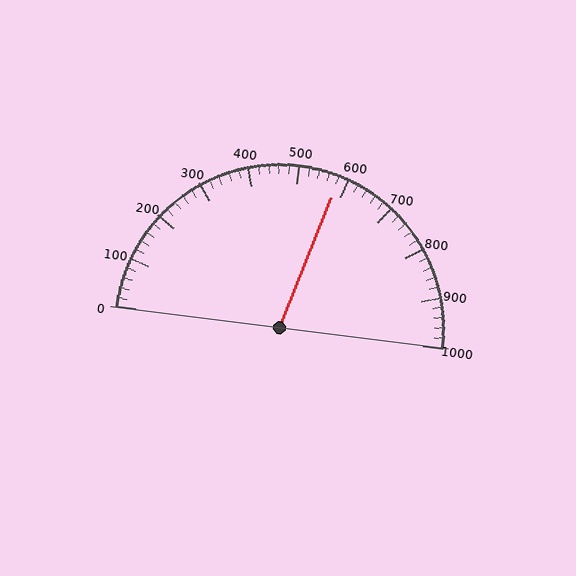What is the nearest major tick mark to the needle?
The nearest major tick mark is 600.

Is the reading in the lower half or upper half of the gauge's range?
The reading is in the upper half of the range (0 to 1000).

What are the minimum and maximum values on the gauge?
The gauge ranges from 0 to 1000.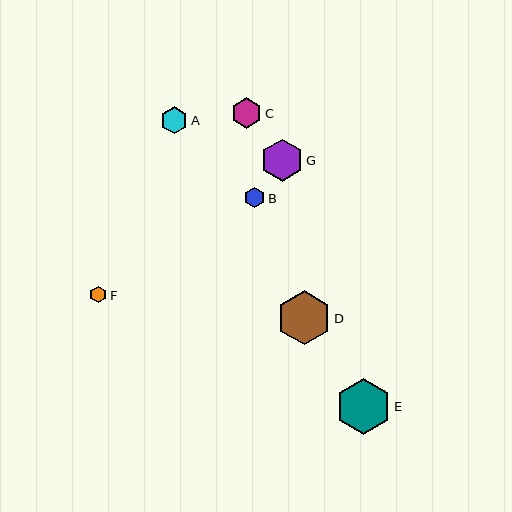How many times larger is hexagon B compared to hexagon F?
Hexagon B is approximately 1.2 times the size of hexagon F.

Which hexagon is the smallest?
Hexagon F is the smallest with a size of approximately 17 pixels.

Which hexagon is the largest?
Hexagon E is the largest with a size of approximately 55 pixels.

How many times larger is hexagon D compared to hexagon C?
Hexagon D is approximately 1.8 times the size of hexagon C.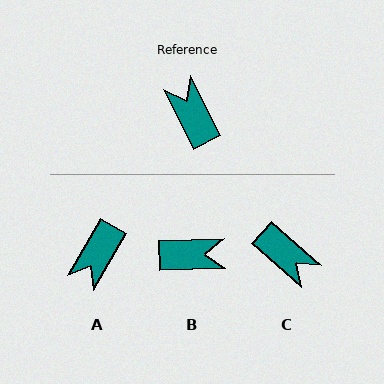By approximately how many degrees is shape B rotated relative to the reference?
Approximately 114 degrees clockwise.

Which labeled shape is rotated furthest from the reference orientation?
C, about 158 degrees away.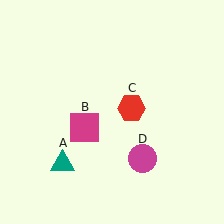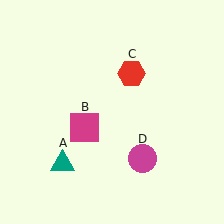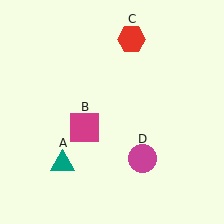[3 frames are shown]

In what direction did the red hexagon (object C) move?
The red hexagon (object C) moved up.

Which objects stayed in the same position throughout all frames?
Teal triangle (object A) and magenta square (object B) and magenta circle (object D) remained stationary.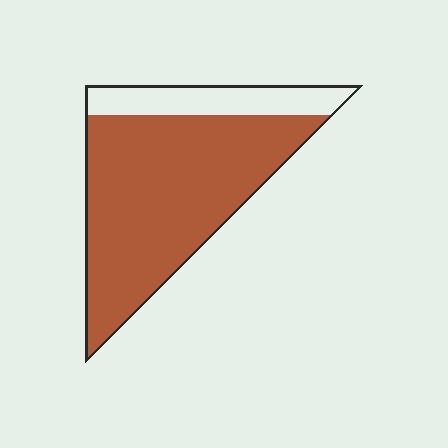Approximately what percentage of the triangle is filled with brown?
Approximately 80%.